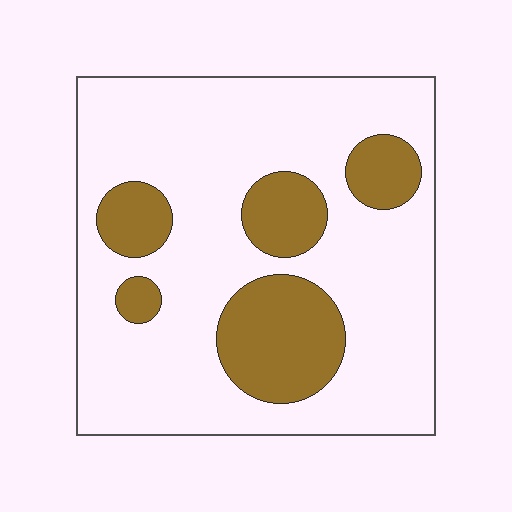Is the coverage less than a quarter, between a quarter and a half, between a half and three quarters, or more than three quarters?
Less than a quarter.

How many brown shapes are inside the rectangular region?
5.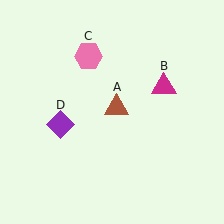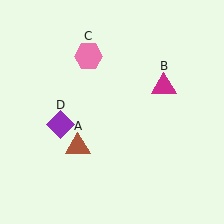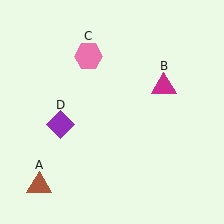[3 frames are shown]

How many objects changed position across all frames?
1 object changed position: brown triangle (object A).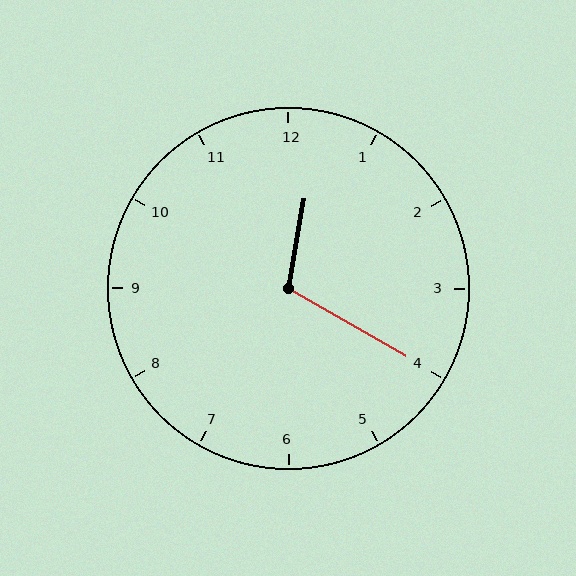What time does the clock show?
12:20.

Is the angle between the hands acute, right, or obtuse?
It is obtuse.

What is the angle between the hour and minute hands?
Approximately 110 degrees.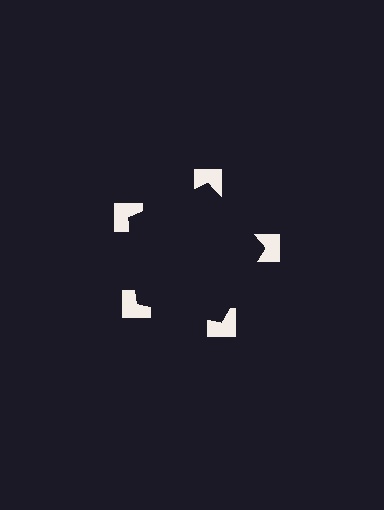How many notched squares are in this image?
There are 5 — one at each vertex of the illusory pentagon.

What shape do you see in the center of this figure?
An illusory pentagon — its edges are inferred from the aligned wedge cuts in the notched squares, not physically drawn.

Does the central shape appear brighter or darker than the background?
It typically appears slightly darker than the background, even though no actual brightness change is drawn.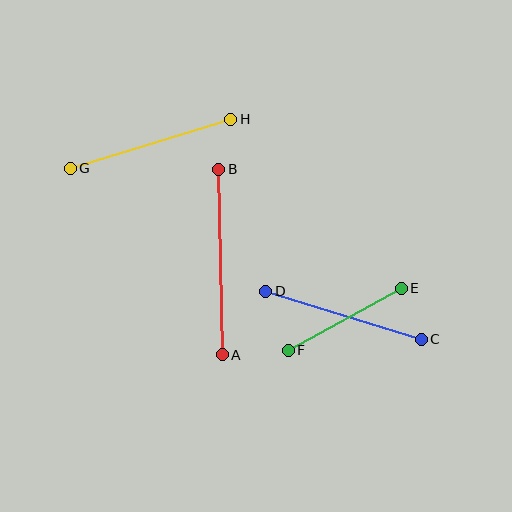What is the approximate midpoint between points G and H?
The midpoint is at approximately (150, 144) pixels.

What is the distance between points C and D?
The distance is approximately 163 pixels.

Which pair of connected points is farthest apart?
Points A and B are farthest apart.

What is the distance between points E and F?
The distance is approximately 129 pixels.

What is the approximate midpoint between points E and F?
The midpoint is at approximately (345, 319) pixels.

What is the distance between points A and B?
The distance is approximately 186 pixels.